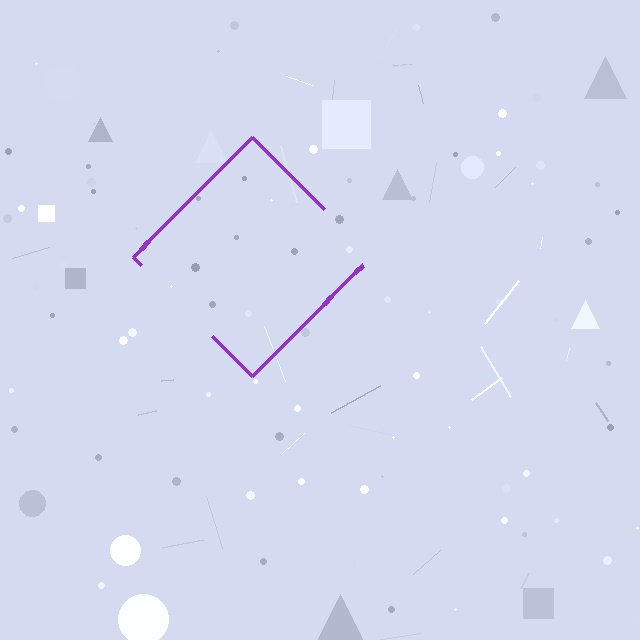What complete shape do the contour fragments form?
The contour fragments form a diamond.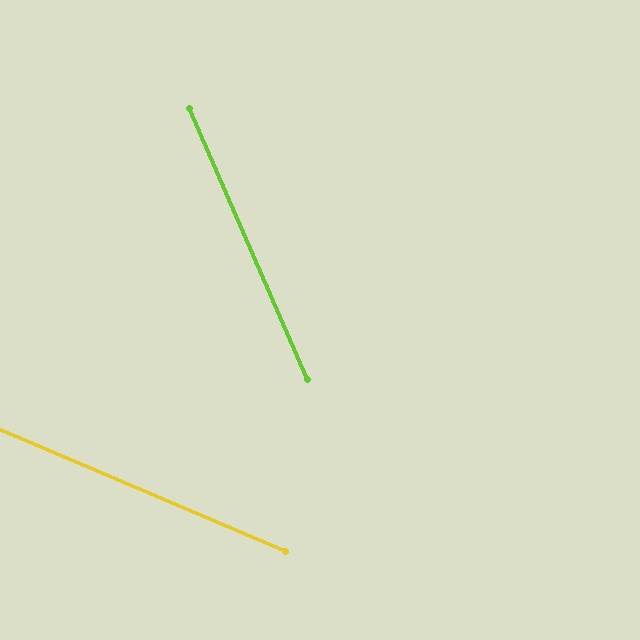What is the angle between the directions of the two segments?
Approximately 43 degrees.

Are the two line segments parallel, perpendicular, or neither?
Neither parallel nor perpendicular — they differ by about 43°.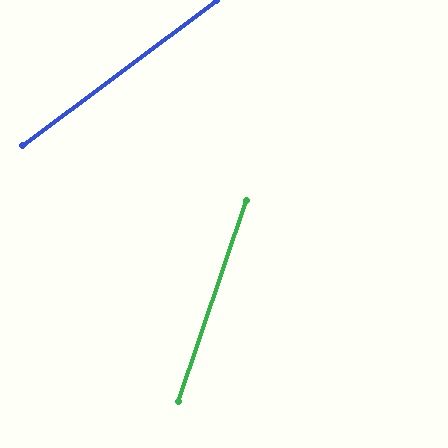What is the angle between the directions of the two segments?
Approximately 34 degrees.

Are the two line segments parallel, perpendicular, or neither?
Neither parallel nor perpendicular — they differ by about 34°.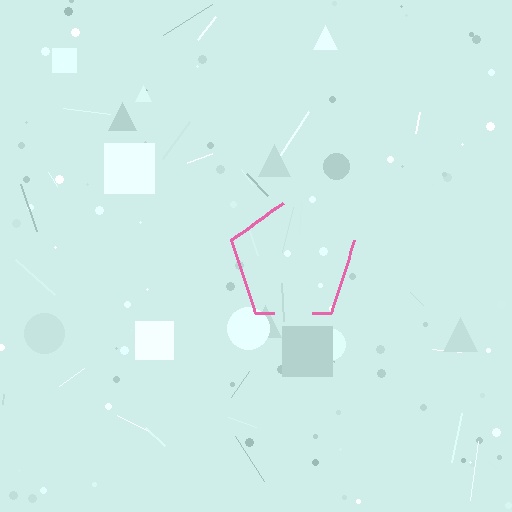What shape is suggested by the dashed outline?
The dashed outline suggests a pentagon.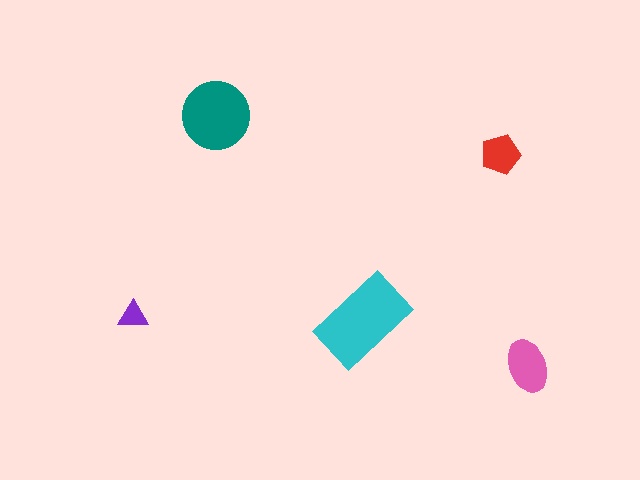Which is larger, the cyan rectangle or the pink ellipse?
The cyan rectangle.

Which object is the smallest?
The purple triangle.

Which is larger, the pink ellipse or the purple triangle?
The pink ellipse.